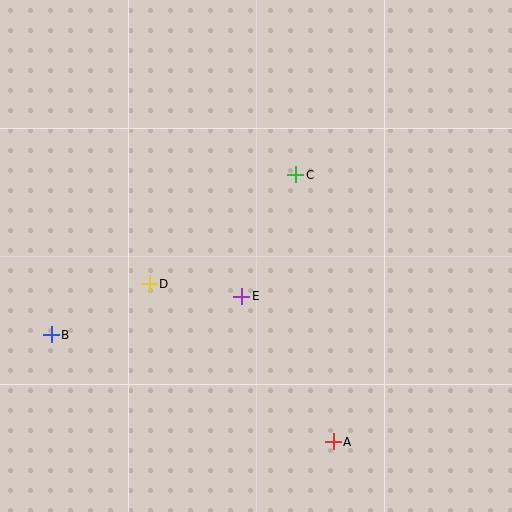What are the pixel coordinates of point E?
Point E is at (242, 296).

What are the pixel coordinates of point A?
Point A is at (333, 442).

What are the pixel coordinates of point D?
Point D is at (149, 284).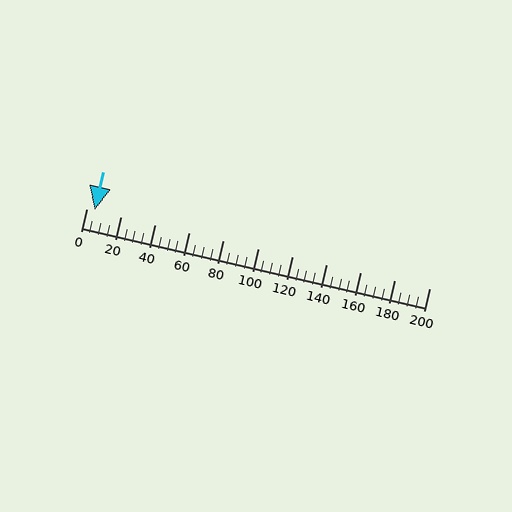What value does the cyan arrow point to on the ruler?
The cyan arrow points to approximately 5.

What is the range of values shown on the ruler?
The ruler shows values from 0 to 200.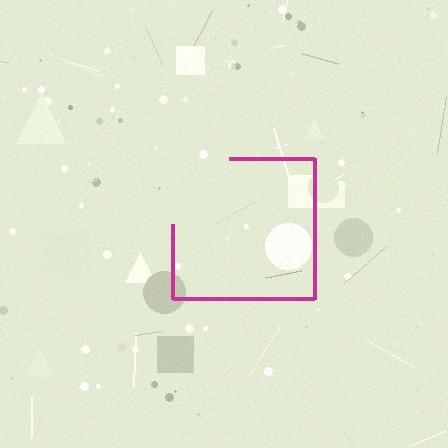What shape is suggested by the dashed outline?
The dashed outline suggests a square.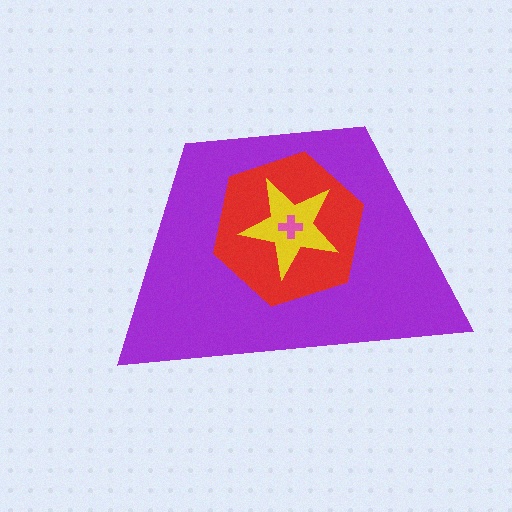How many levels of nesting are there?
4.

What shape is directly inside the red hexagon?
The yellow star.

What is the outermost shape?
The purple trapezoid.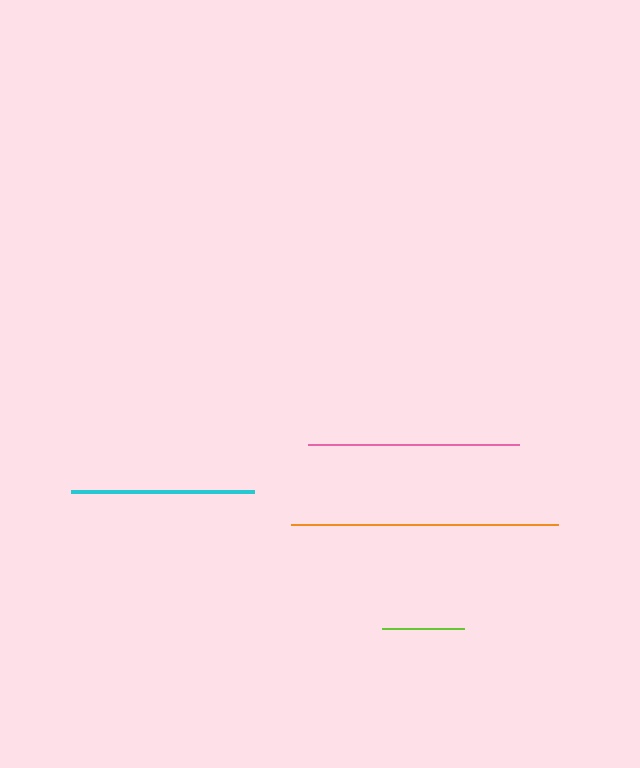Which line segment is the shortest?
The lime line is the shortest at approximately 82 pixels.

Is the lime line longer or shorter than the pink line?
The pink line is longer than the lime line.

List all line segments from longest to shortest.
From longest to shortest: orange, pink, cyan, lime.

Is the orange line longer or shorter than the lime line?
The orange line is longer than the lime line.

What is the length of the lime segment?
The lime segment is approximately 82 pixels long.